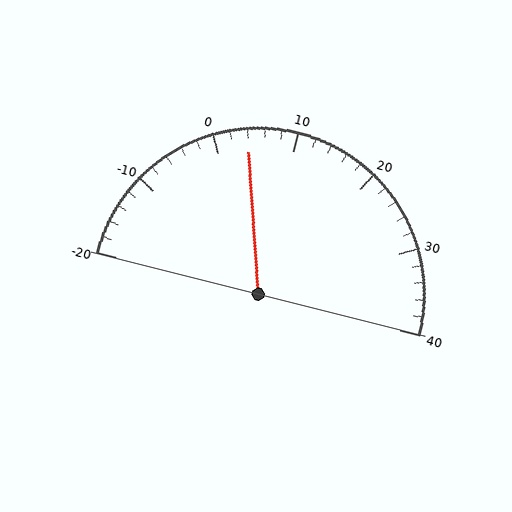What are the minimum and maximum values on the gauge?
The gauge ranges from -20 to 40.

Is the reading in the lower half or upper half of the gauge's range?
The reading is in the lower half of the range (-20 to 40).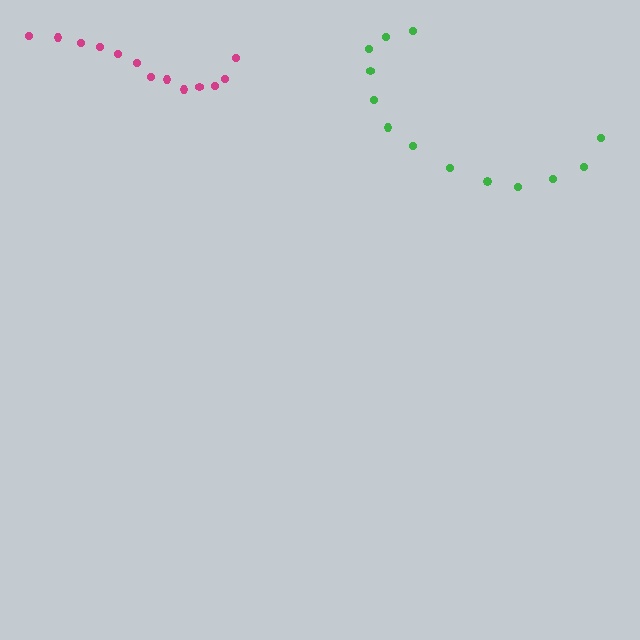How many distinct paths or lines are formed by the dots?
There are 2 distinct paths.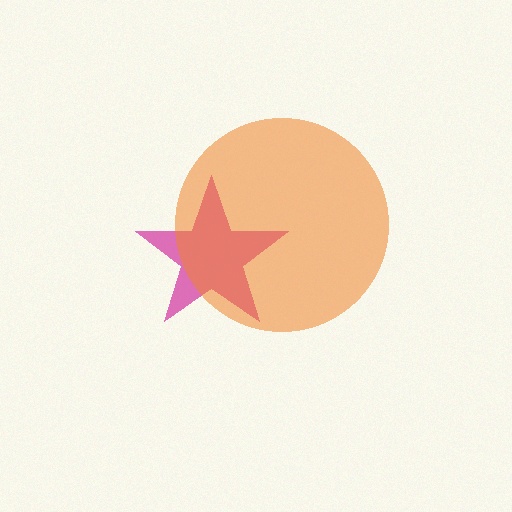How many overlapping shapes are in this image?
There are 2 overlapping shapes in the image.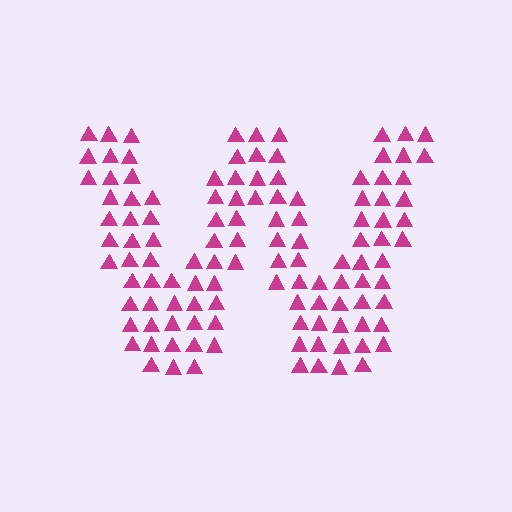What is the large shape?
The large shape is the letter W.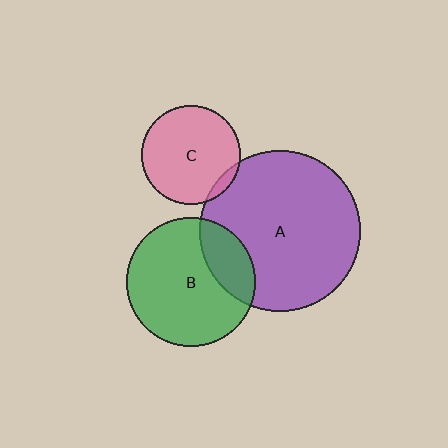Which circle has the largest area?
Circle A (purple).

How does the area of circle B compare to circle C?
Approximately 1.7 times.